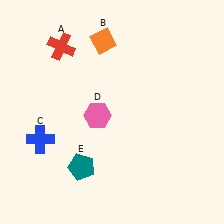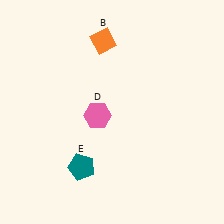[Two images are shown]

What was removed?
The blue cross (C), the red cross (A) were removed in Image 2.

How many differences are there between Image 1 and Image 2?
There are 2 differences between the two images.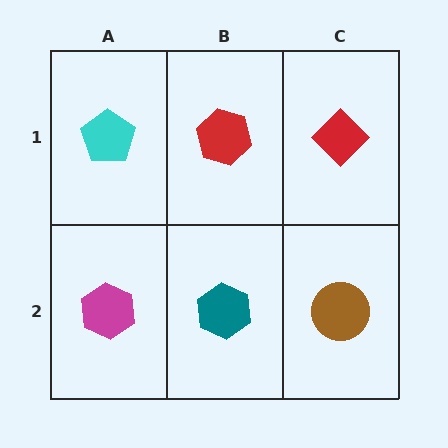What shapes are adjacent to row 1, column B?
A teal hexagon (row 2, column B), a cyan pentagon (row 1, column A), a red diamond (row 1, column C).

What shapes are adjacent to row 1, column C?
A brown circle (row 2, column C), a red hexagon (row 1, column B).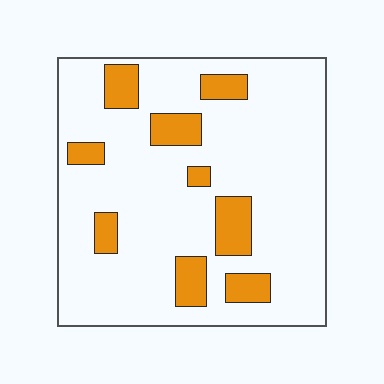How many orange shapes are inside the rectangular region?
9.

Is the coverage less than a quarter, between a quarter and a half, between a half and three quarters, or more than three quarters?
Less than a quarter.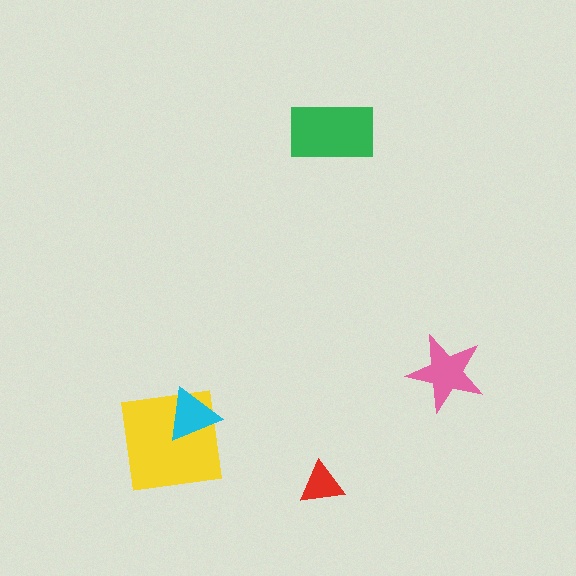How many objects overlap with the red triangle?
0 objects overlap with the red triangle.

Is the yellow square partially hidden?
Yes, it is partially covered by another shape.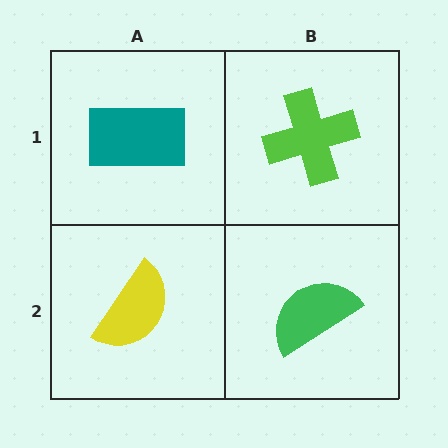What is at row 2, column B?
A green semicircle.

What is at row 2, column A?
A yellow semicircle.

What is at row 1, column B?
A lime cross.